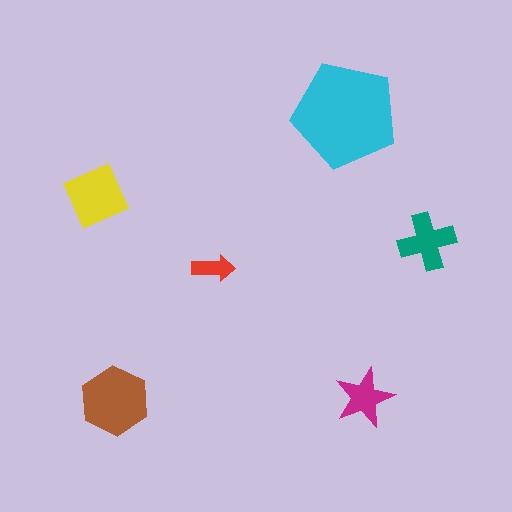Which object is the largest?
The cyan pentagon.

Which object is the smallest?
The red arrow.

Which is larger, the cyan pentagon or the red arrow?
The cyan pentagon.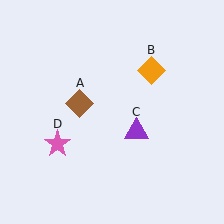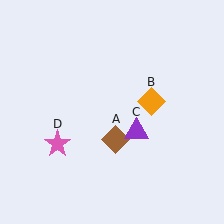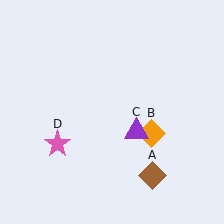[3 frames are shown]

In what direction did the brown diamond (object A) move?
The brown diamond (object A) moved down and to the right.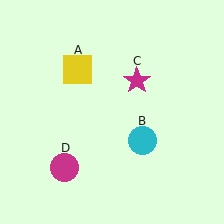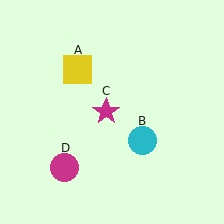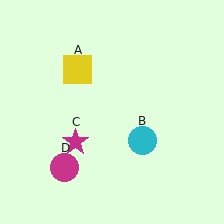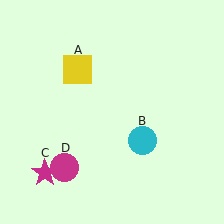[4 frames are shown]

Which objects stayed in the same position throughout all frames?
Yellow square (object A) and cyan circle (object B) and magenta circle (object D) remained stationary.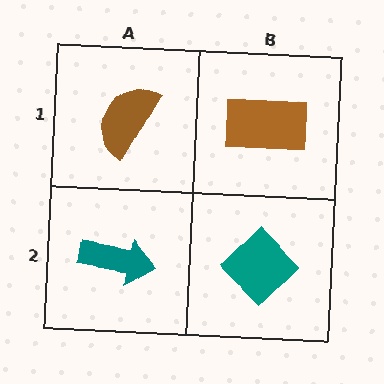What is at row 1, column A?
A brown semicircle.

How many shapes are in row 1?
2 shapes.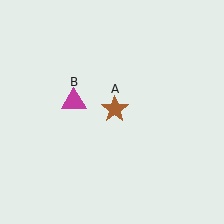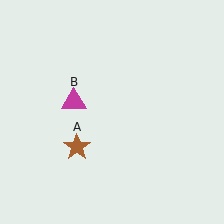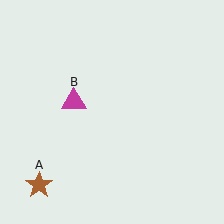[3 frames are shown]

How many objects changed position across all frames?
1 object changed position: brown star (object A).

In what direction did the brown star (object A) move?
The brown star (object A) moved down and to the left.